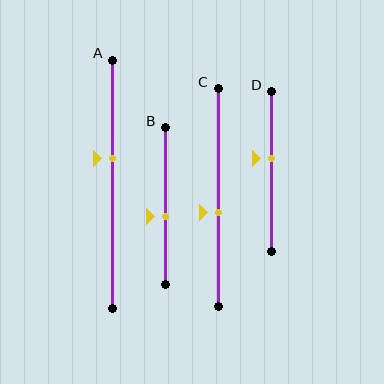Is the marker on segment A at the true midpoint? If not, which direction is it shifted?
No, the marker on segment A is shifted upward by about 11% of the segment length.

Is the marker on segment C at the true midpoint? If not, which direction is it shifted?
No, the marker on segment C is shifted downward by about 7% of the segment length.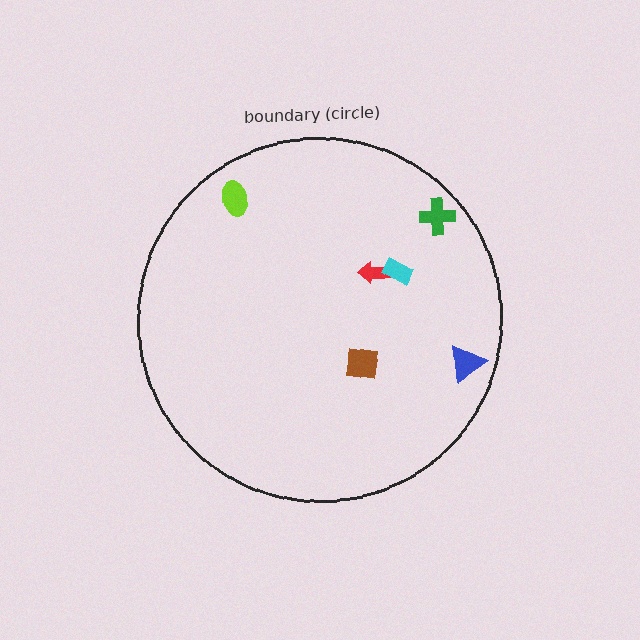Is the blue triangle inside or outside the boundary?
Inside.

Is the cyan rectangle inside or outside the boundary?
Inside.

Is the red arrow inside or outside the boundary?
Inside.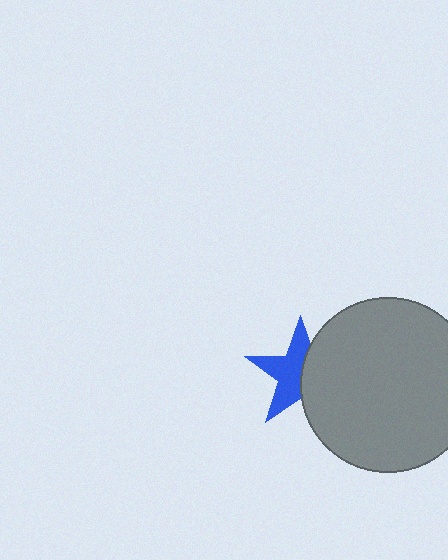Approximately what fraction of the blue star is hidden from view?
Roughly 44% of the blue star is hidden behind the gray circle.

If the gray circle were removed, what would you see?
You would see the complete blue star.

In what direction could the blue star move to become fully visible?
The blue star could move left. That would shift it out from behind the gray circle entirely.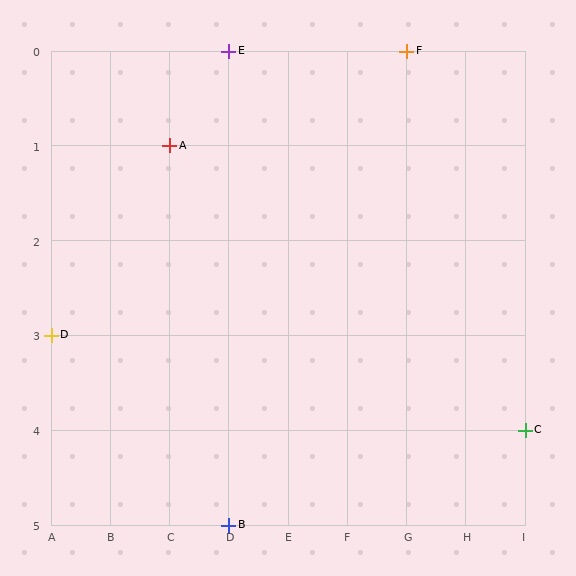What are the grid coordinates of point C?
Point C is at grid coordinates (I, 4).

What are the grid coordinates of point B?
Point B is at grid coordinates (D, 5).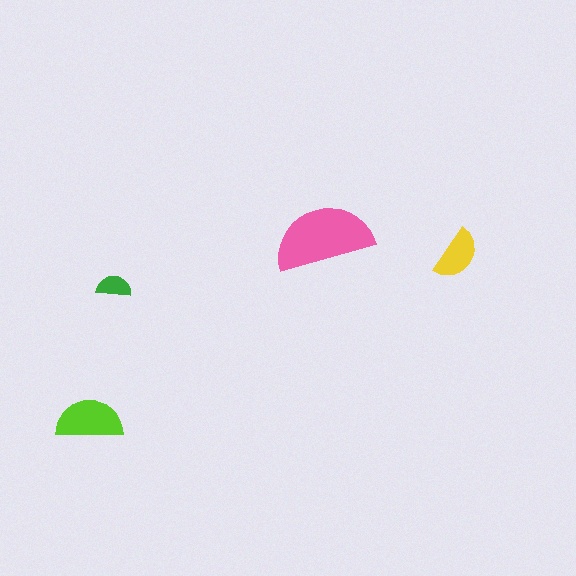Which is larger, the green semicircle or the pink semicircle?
The pink one.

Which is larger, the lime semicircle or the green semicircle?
The lime one.